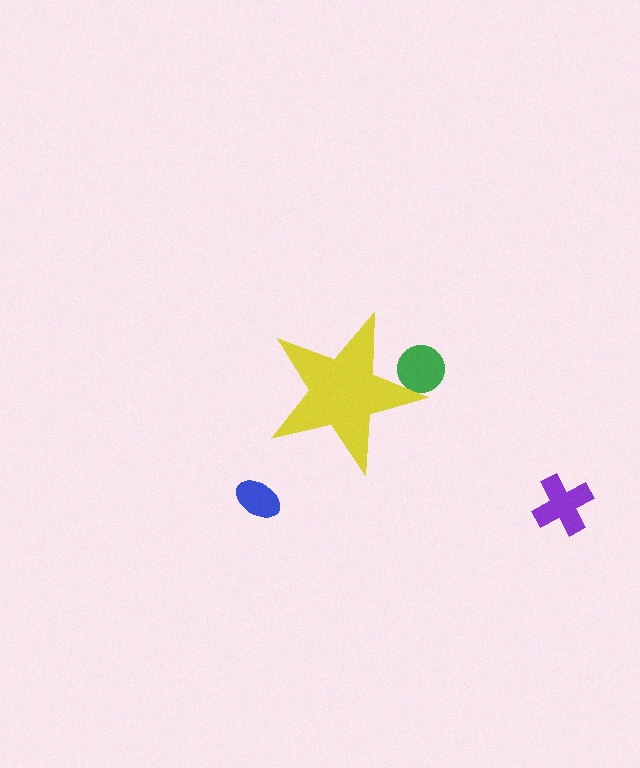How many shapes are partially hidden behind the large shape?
1 shape is partially hidden.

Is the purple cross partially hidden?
No, the purple cross is fully visible.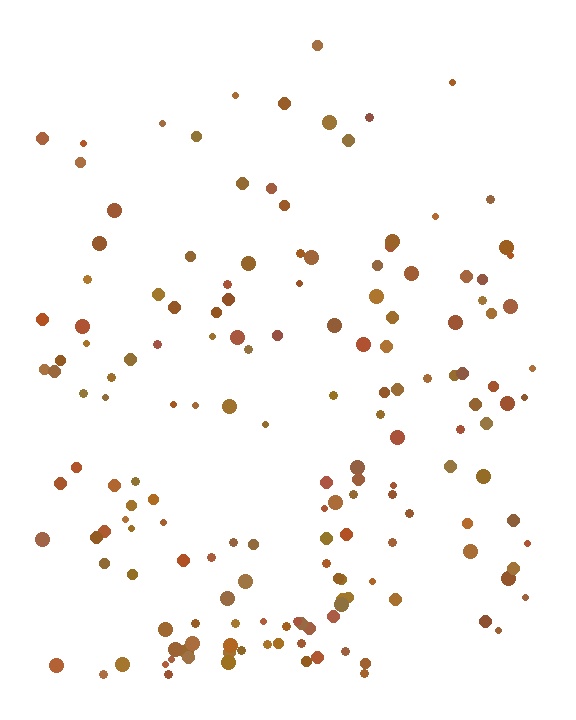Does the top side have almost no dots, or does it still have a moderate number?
Still a moderate number, just noticeably fewer than the bottom.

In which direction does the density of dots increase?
From top to bottom, with the bottom side densest.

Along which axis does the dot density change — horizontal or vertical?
Vertical.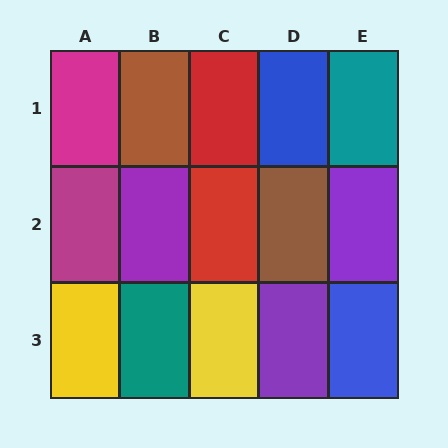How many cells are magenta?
2 cells are magenta.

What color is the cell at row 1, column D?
Blue.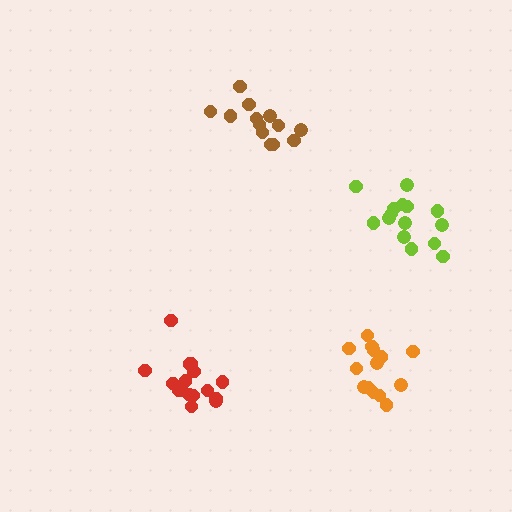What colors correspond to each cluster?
The clusters are colored: red, brown, lime, orange.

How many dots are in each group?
Group 1: 15 dots, Group 2: 13 dots, Group 3: 15 dots, Group 4: 14 dots (57 total).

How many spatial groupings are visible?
There are 4 spatial groupings.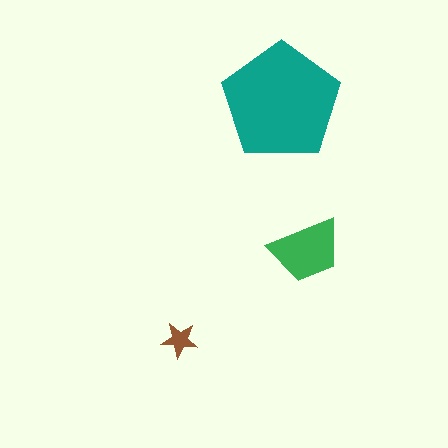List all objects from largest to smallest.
The teal pentagon, the green trapezoid, the brown star.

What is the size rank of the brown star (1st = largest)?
3rd.